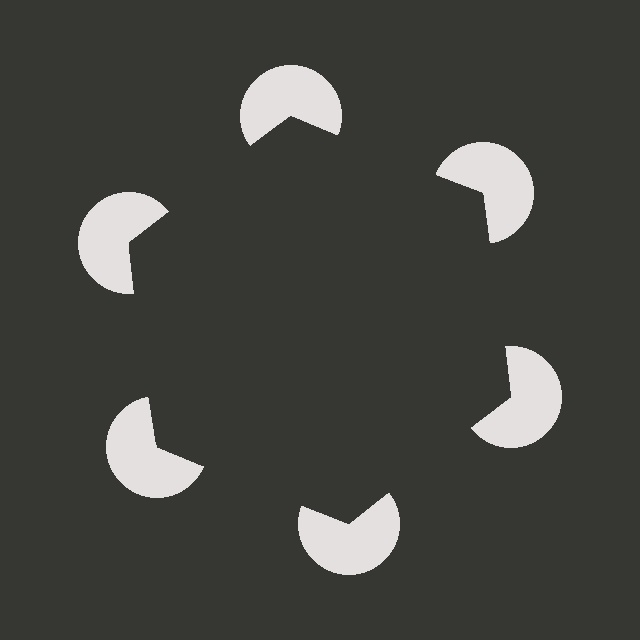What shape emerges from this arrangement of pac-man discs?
An illusory hexagon — its edges are inferred from the aligned wedge cuts in the pac-man discs, not physically drawn.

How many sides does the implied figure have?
6 sides.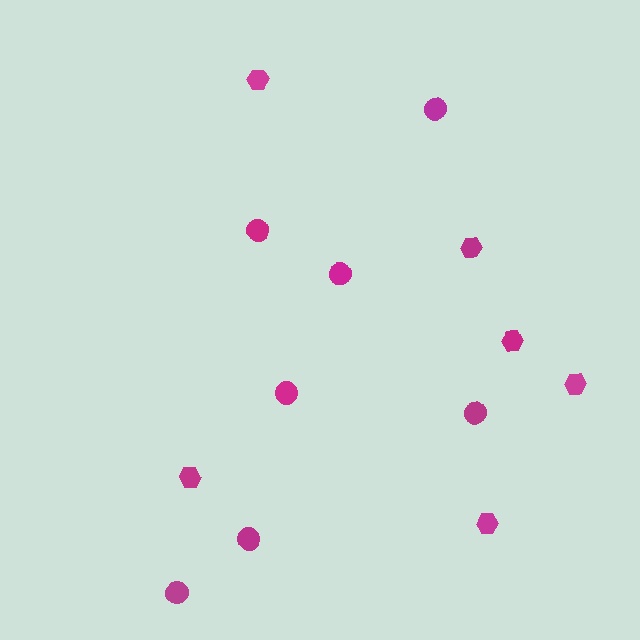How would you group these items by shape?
There are 2 groups: one group of hexagons (6) and one group of circles (7).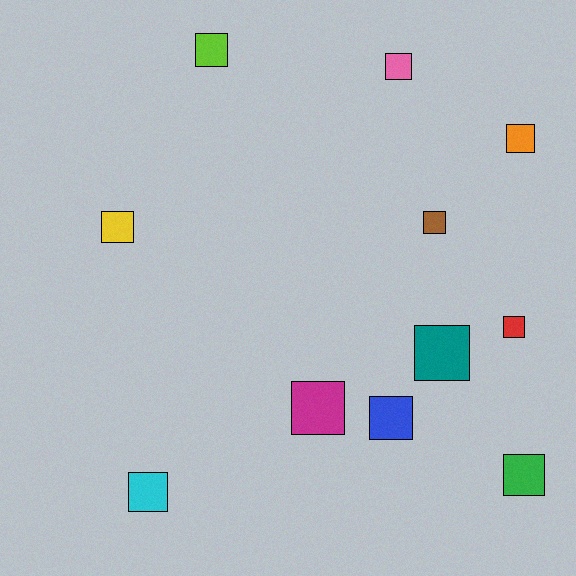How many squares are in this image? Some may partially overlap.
There are 11 squares.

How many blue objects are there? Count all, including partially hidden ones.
There is 1 blue object.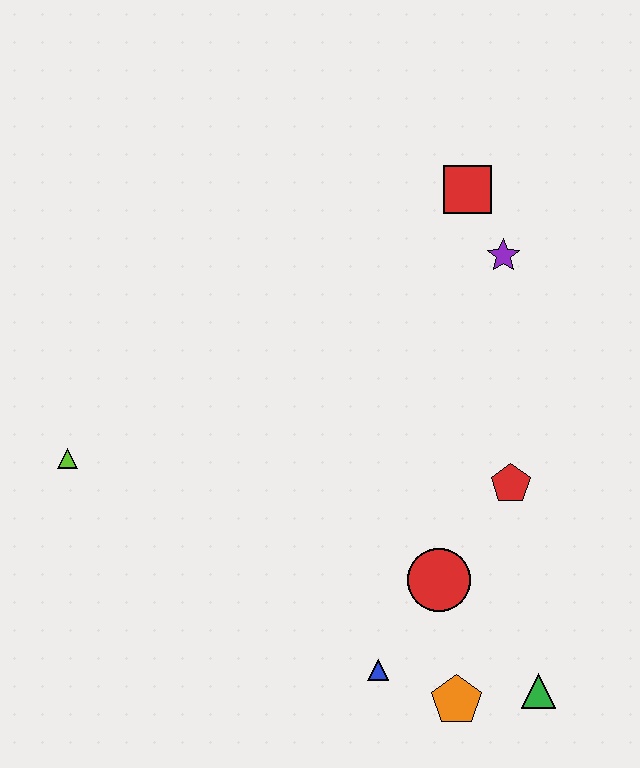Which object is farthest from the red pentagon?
The lime triangle is farthest from the red pentagon.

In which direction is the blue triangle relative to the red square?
The blue triangle is below the red square.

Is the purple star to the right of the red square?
Yes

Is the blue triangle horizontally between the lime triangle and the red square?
Yes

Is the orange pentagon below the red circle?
Yes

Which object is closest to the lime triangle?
The blue triangle is closest to the lime triangle.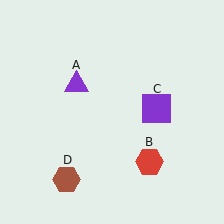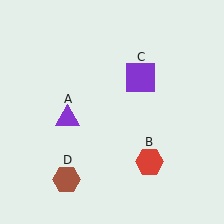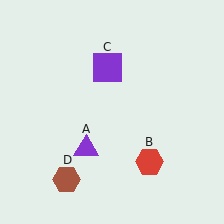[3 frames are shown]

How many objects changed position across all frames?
2 objects changed position: purple triangle (object A), purple square (object C).